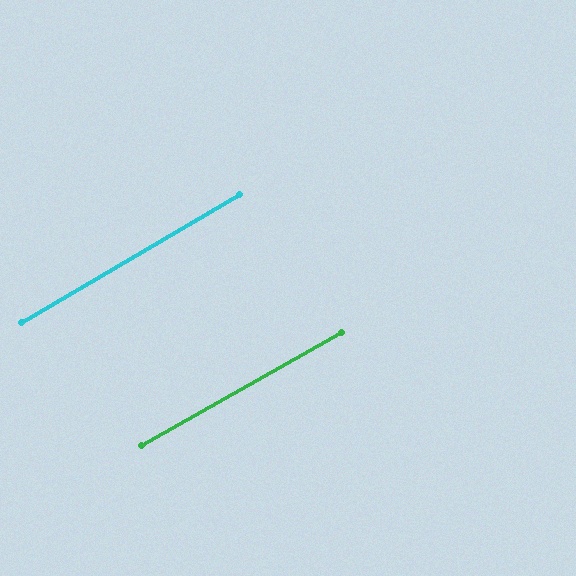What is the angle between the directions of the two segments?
Approximately 1 degree.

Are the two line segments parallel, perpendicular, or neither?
Parallel — their directions differ by only 1.1°.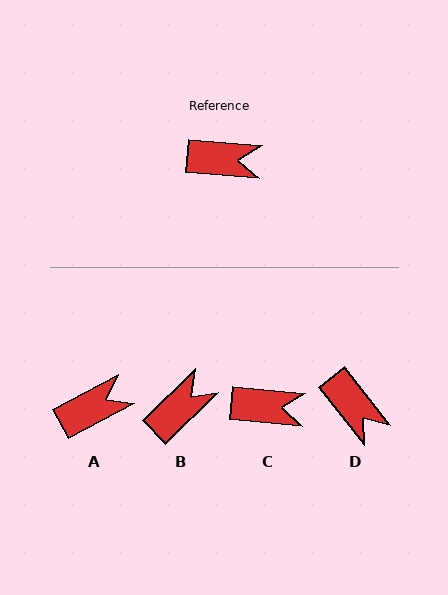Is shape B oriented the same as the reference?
No, it is off by about 49 degrees.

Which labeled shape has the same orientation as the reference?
C.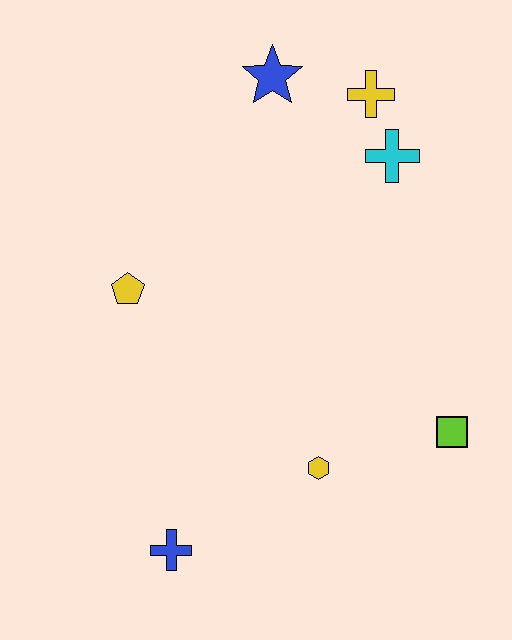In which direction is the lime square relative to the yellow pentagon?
The lime square is to the right of the yellow pentagon.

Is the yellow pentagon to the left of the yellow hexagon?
Yes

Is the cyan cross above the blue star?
No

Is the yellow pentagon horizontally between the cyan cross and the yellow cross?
No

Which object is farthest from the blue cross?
The yellow cross is farthest from the blue cross.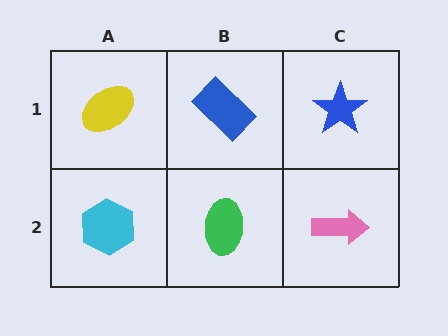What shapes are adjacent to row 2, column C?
A blue star (row 1, column C), a green ellipse (row 2, column B).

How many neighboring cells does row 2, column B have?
3.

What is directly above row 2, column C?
A blue star.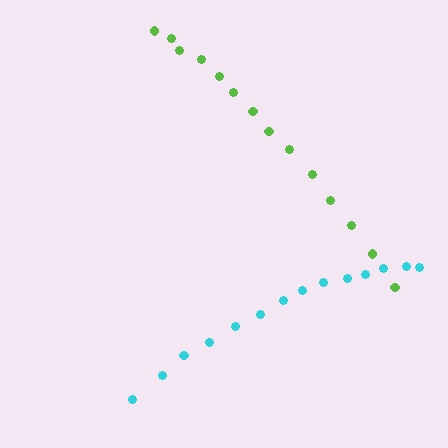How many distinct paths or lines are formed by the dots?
There are 2 distinct paths.